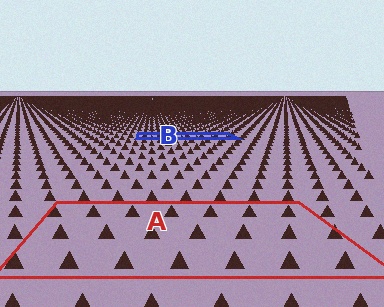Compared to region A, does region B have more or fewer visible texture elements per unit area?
Region B has more texture elements per unit area — they are packed more densely because it is farther away.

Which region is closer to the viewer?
Region A is closer. The texture elements there are larger and more spread out.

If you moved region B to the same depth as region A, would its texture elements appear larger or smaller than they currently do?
They would appear larger. At a closer depth, the same texture elements are projected at a bigger on-screen size.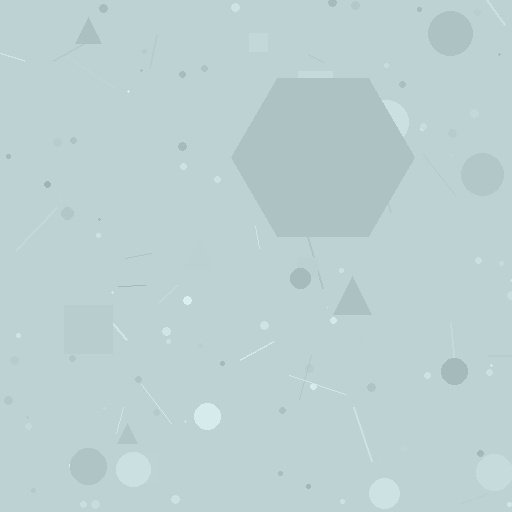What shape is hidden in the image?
A hexagon is hidden in the image.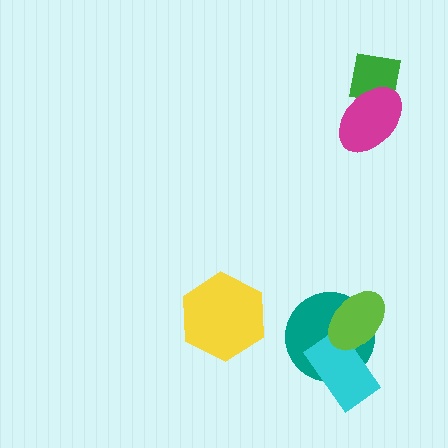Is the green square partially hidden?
Yes, it is partially covered by another shape.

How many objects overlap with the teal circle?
2 objects overlap with the teal circle.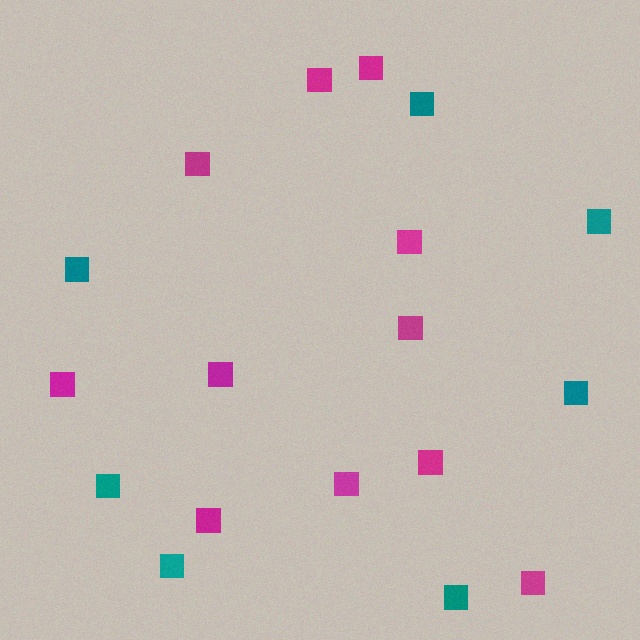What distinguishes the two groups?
There are 2 groups: one group of magenta squares (11) and one group of teal squares (7).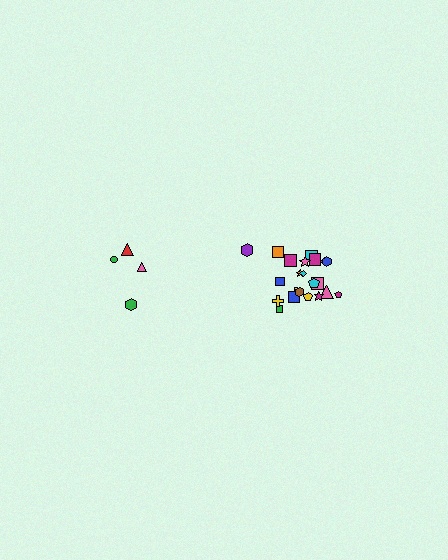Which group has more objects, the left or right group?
The right group.